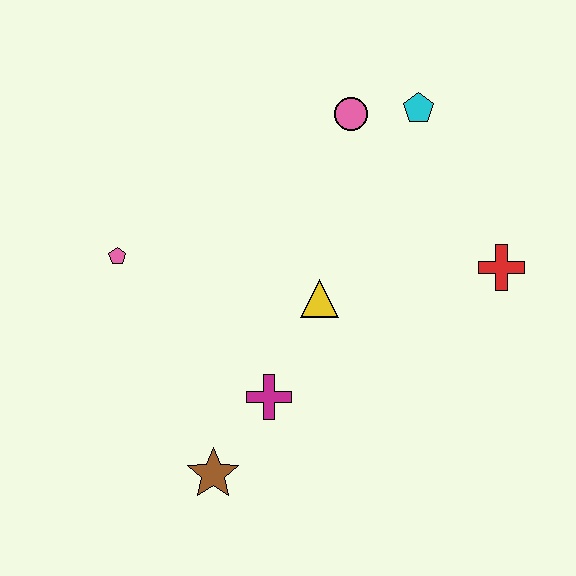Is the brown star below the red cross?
Yes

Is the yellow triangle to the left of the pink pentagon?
No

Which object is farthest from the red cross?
The pink pentagon is farthest from the red cross.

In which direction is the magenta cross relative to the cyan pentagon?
The magenta cross is below the cyan pentagon.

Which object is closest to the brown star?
The magenta cross is closest to the brown star.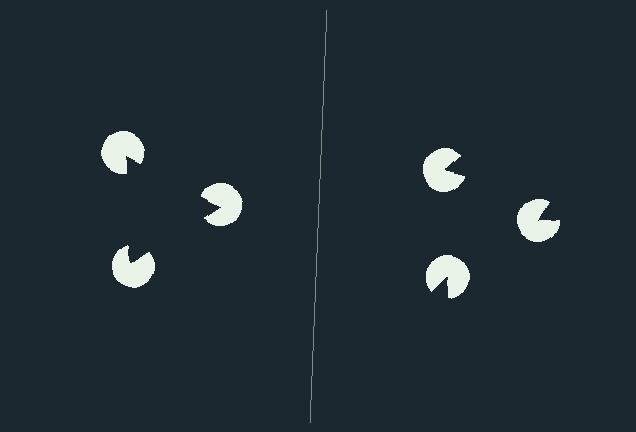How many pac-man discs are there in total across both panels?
6 — 3 on each side.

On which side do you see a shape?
An illusory triangle appears on the left side. On the right side the wedge cuts are rotated, so no coherent shape forms.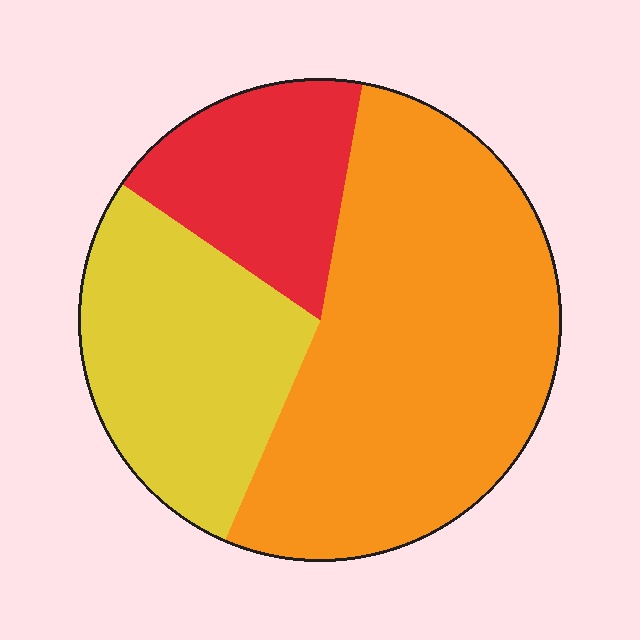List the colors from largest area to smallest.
From largest to smallest: orange, yellow, red.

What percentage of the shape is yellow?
Yellow takes up about one quarter (1/4) of the shape.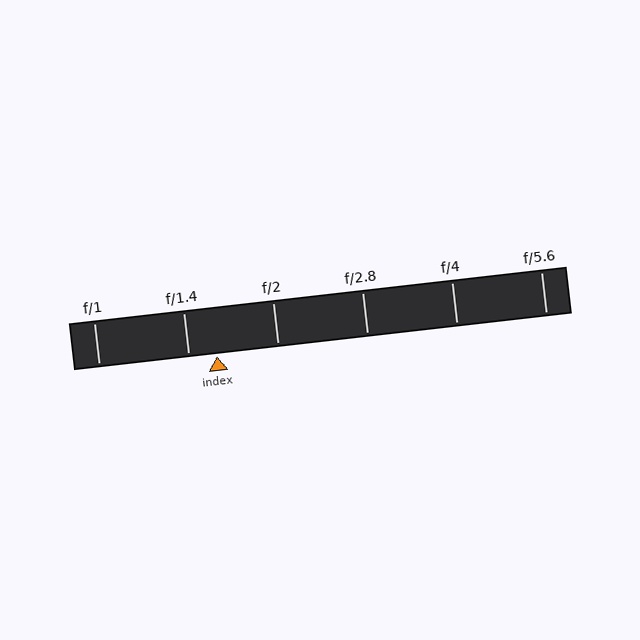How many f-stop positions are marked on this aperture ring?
There are 6 f-stop positions marked.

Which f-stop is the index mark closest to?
The index mark is closest to f/1.4.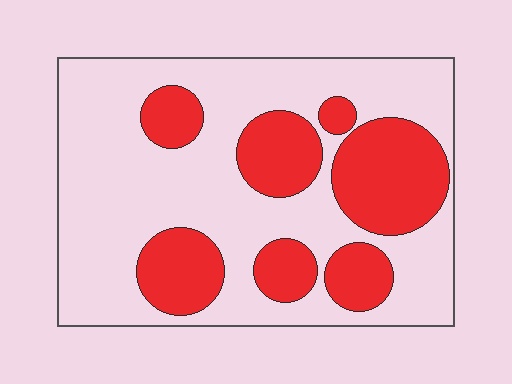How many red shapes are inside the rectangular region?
7.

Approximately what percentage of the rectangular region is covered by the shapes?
Approximately 30%.